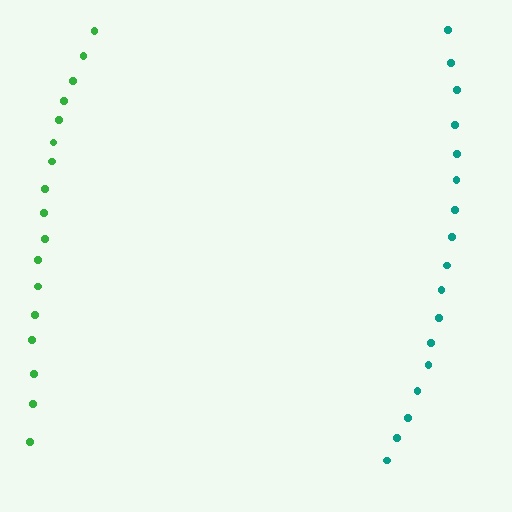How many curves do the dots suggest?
There are 2 distinct paths.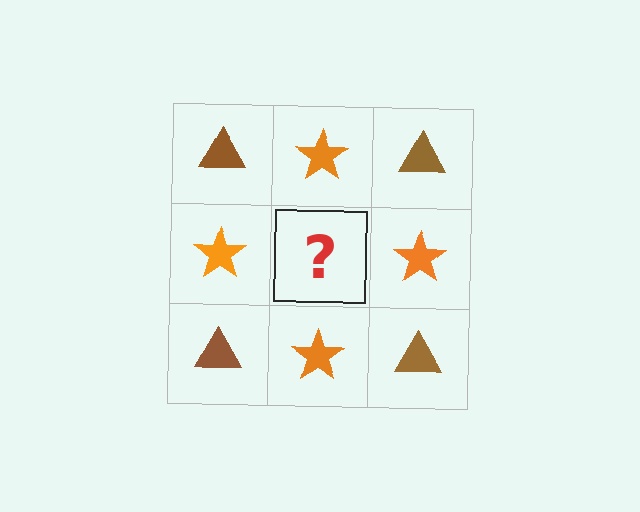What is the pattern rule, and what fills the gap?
The rule is that it alternates brown triangle and orange star in a checkerboard pattern. The gap should be filled with a brown triangle.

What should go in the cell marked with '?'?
The missing cell should contain a brown triangle.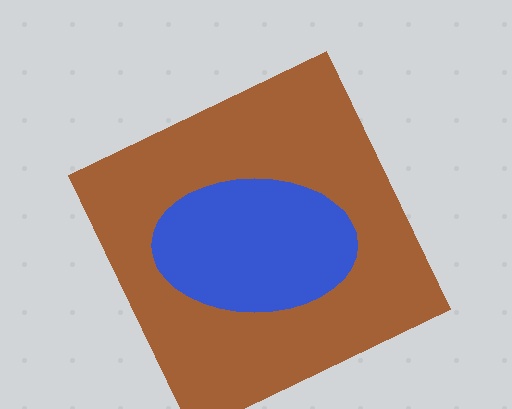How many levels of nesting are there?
2.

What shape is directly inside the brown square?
The blue ellipse.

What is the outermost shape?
The brown square.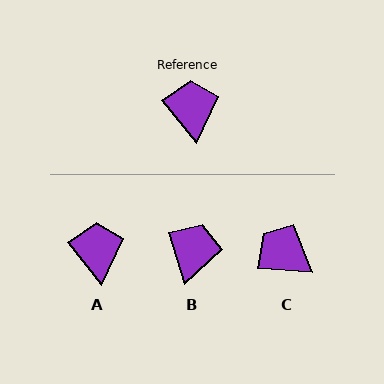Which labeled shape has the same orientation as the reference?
A.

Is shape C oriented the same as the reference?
No, it is off by about 46 degrees.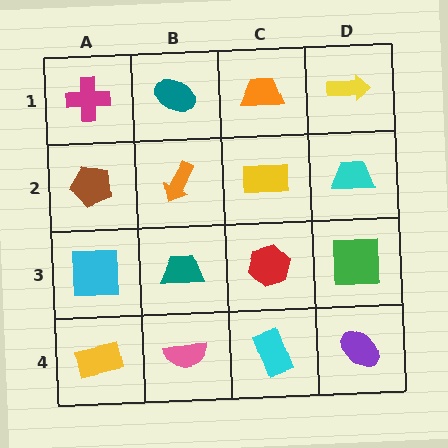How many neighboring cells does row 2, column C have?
4.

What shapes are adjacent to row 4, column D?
A green square (row 3, column D), a cyan rectangle (row 4, column C).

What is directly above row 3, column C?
A yellow rectangle.